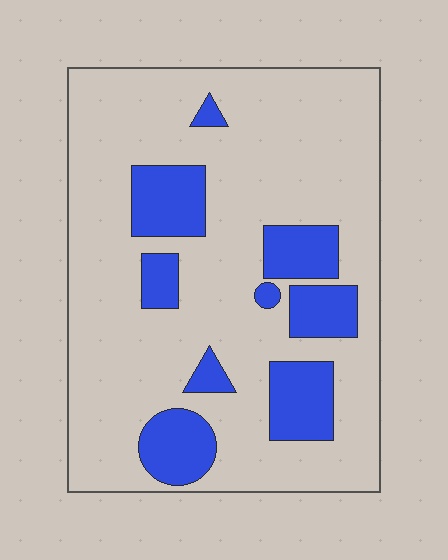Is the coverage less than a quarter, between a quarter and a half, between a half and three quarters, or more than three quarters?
Less than a quarter.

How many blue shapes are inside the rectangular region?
9.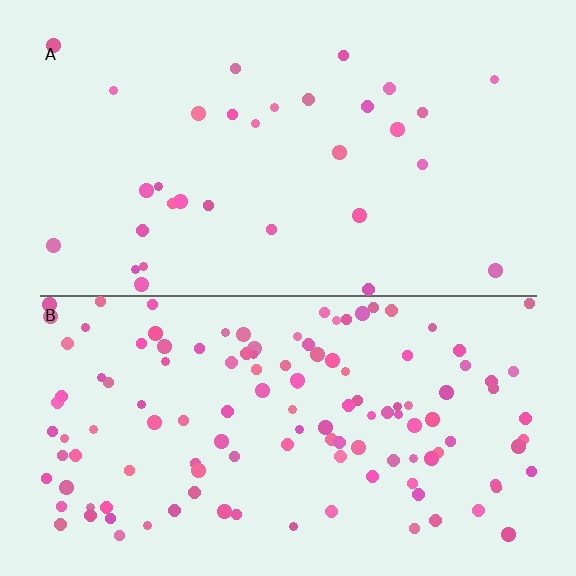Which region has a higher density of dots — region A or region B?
B (the bottom).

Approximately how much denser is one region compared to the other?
Approximately 3.9× — region B over region A.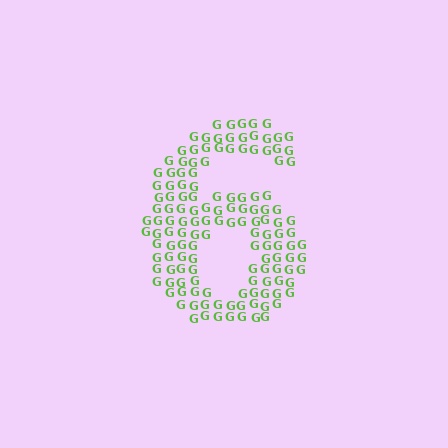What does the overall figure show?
The overall figure shows the digit 6.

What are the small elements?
The small elements are letter G's.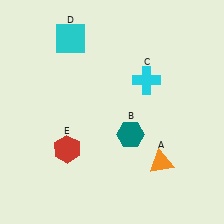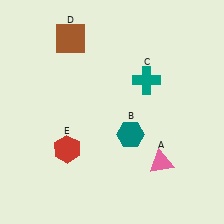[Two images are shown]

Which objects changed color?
A changed from orange to pink. C changed from cyan to teal. D changed from cyan to brown.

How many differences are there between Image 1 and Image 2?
There are 3 differences between the two images.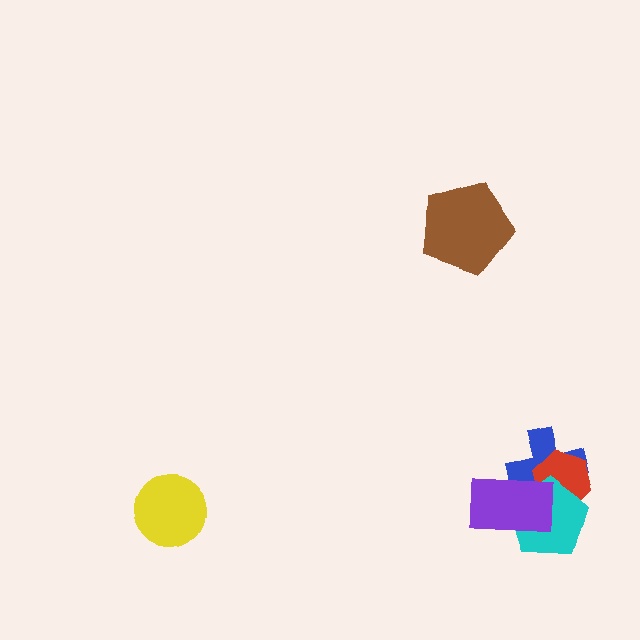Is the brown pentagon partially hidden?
No, no other shape covers it.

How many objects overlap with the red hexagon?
3 objects overlap with the red hexagon.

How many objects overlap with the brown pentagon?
0 objects overlap with the brown pentagon.